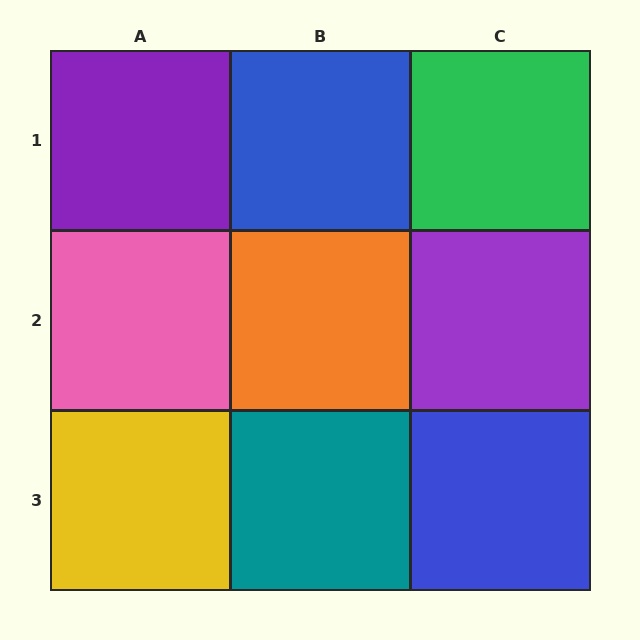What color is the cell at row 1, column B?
Blue.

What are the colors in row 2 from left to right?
Pink, orange, purple.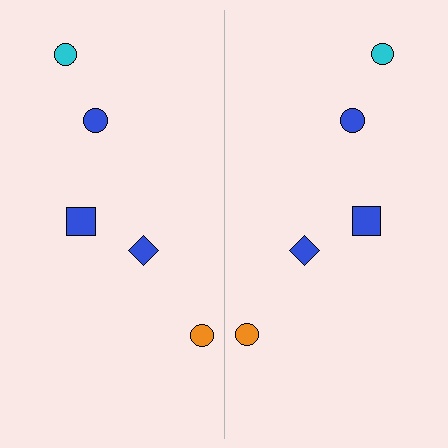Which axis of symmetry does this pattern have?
The pattern has a vertical axis of symmetry running through the center of the image.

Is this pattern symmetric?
Yes, this pattern has bilateral (reflection) symmetry.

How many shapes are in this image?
There are 10 shapes in this image.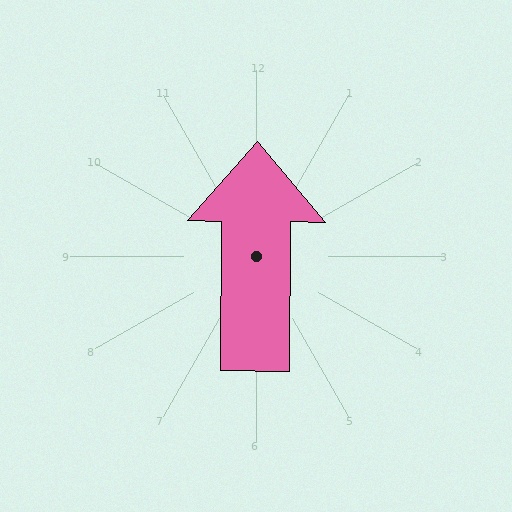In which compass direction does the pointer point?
North.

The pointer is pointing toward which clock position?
Roughly 12 o'clock.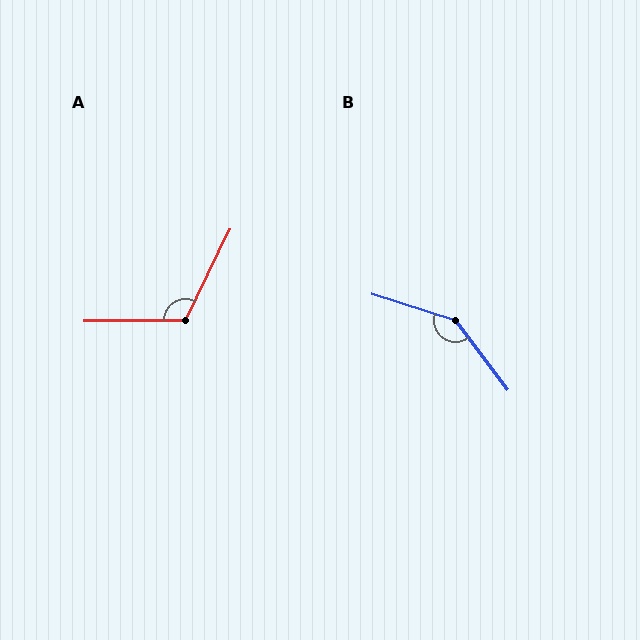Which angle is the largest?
B, at approximately 145 degrees.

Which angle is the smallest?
A, at approximately 116 degrees.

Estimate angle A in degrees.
Approximately 116 degrees.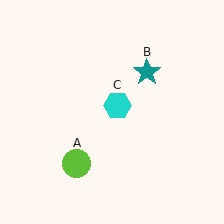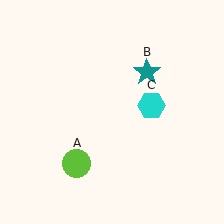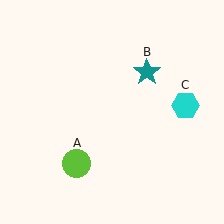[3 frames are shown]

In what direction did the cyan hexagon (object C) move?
The cyan hexagon (object C) moved right.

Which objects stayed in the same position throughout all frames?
Lime circle (object A) and teal star (object B) remained stationary.